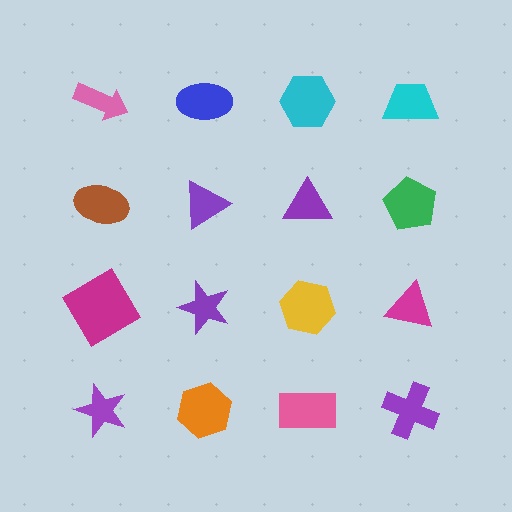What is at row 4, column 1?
A purple star.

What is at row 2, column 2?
A purple triangle.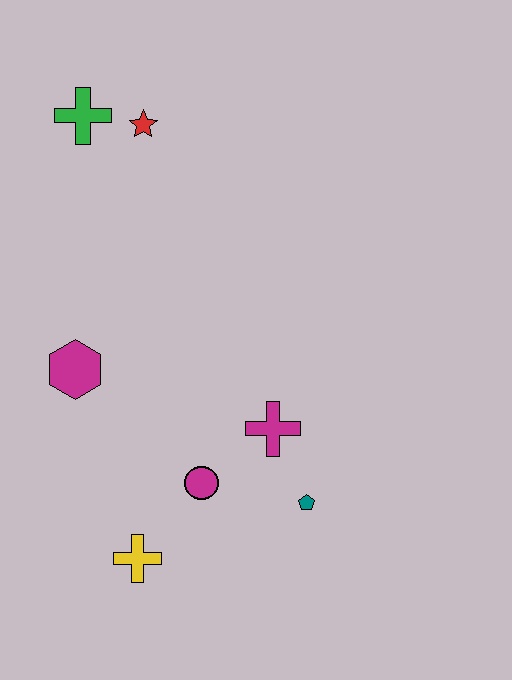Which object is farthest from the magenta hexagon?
The teal pentagon is farthest from the magenta hexagon.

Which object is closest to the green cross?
The red star is closest to the green cross.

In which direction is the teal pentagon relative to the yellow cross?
The teal pentagon is to the right of the yellow cross.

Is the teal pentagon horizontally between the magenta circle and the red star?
No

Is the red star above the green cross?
No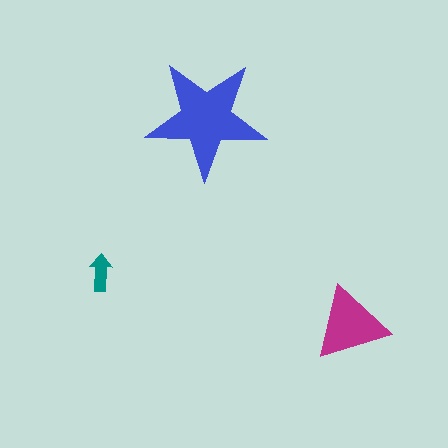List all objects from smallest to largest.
The teal arrow, the magenta triangle, the blue star.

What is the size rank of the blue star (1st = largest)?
1st.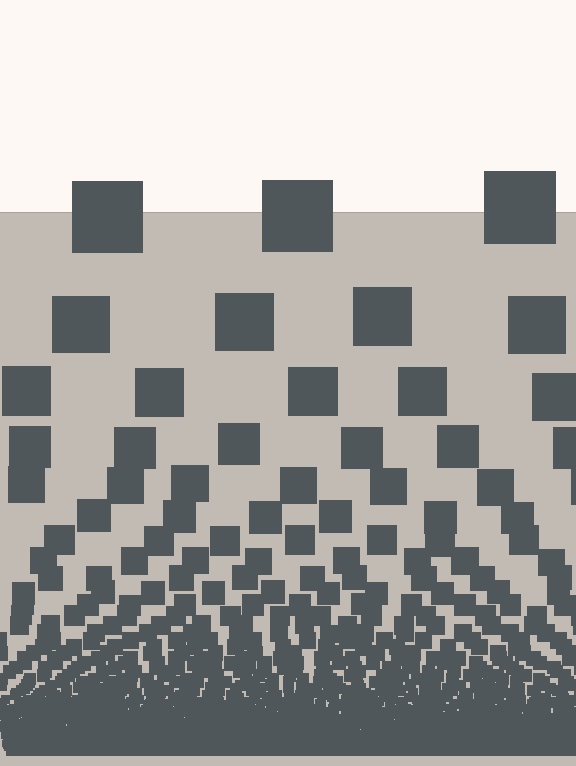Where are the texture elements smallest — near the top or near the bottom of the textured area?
Near the bottom.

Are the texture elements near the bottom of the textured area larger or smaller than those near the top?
Smaller. The gradient is inverted — elements near the bottom are smaller and denser.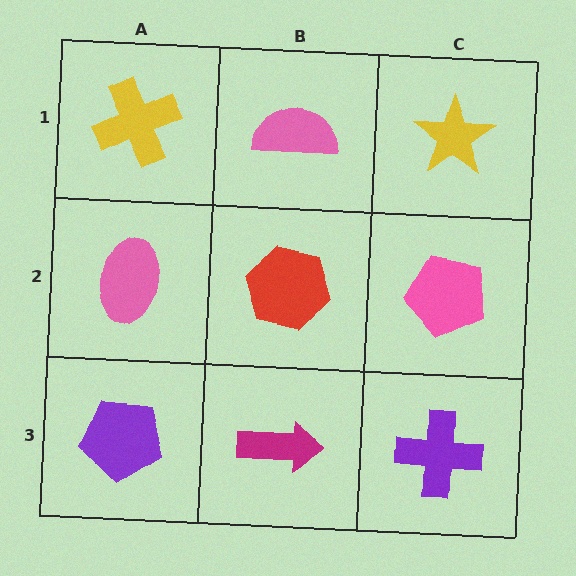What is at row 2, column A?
A pink ellipse.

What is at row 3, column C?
A purple cross.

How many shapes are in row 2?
3 shapes.